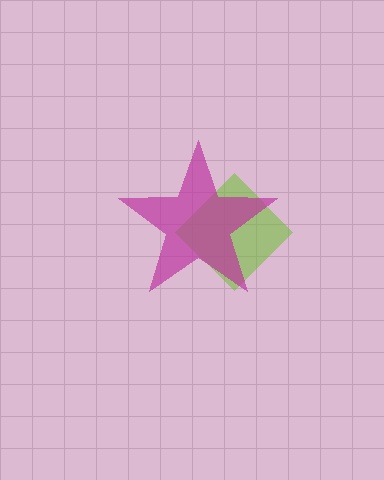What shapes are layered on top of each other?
The layered shapes are: a lime diamond, a magenta star.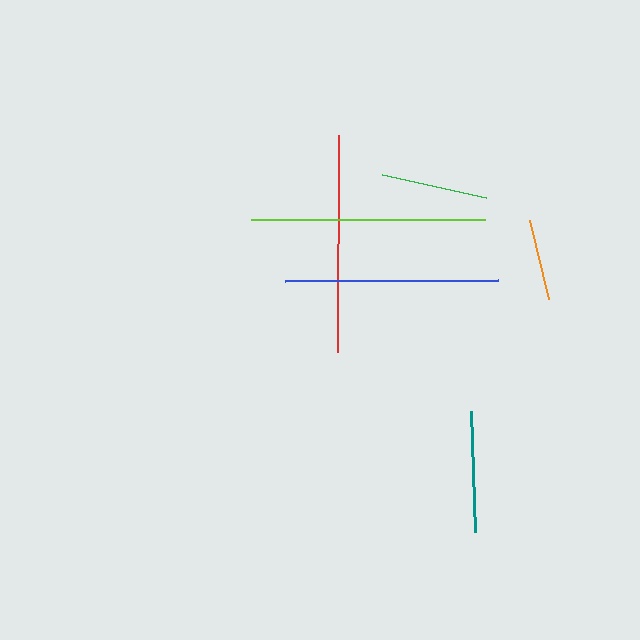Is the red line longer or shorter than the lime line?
The lime line is longer than the red line.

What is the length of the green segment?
The green segment is approximately 107 pixels long.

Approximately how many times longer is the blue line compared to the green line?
The blue line is approximately 2.0 times the length of the green line.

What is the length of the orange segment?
The orange segment is approximately 81 pixels long.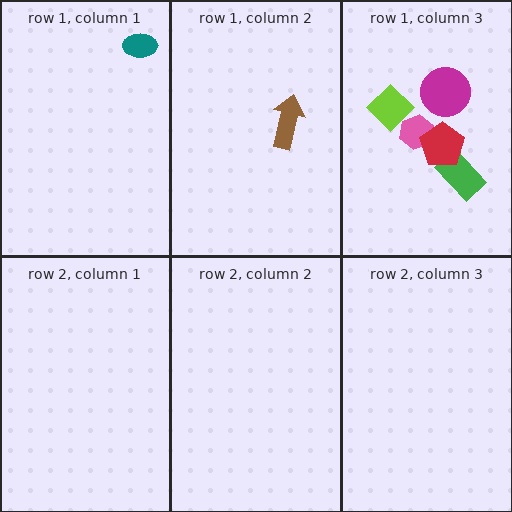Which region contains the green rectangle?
The row 1, column 3 region.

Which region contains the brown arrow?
The row 1, column 2 region.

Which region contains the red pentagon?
The row 1, column 3 region.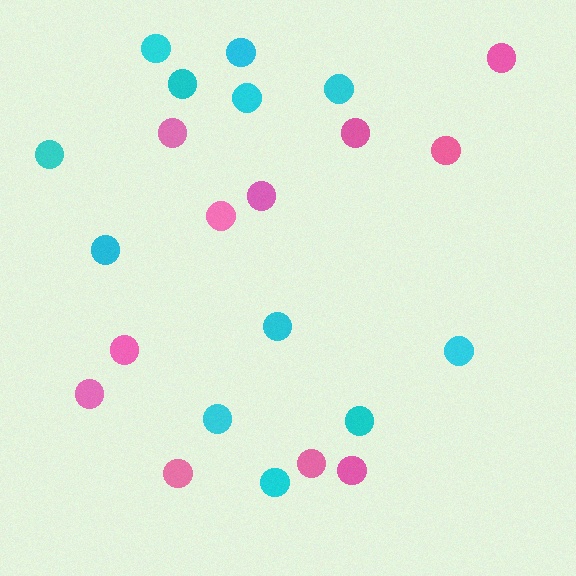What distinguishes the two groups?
There are 2 groups: one group of cyan circles (12) and one group of pink circles (11).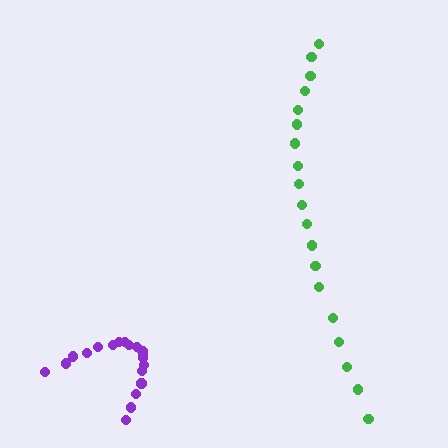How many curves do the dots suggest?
There are 2 distinct paths.